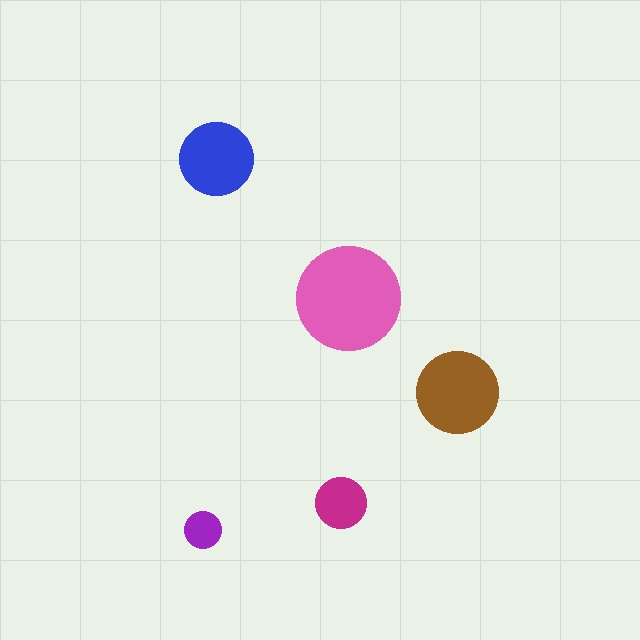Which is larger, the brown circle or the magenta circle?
The brown one.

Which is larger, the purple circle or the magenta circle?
The magenta one.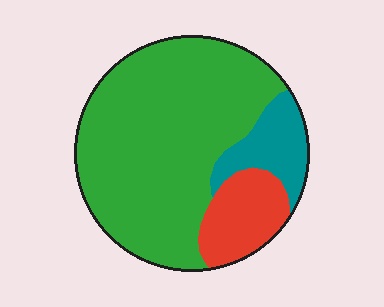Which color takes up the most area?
Green, at roughly 70%.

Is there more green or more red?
Green.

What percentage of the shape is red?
Red takes up about one sixth (1/6) of the shape.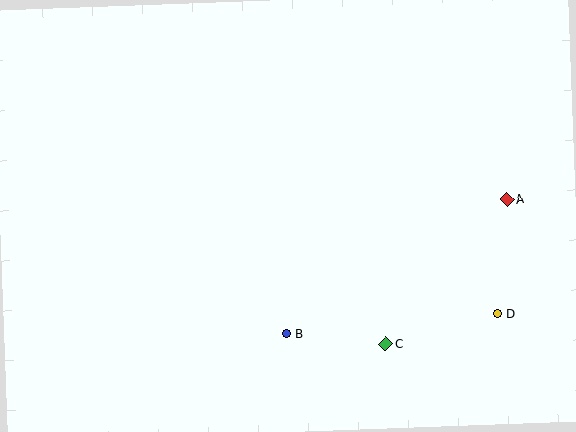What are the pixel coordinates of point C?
Point C is at (386, 344).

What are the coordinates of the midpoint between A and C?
The midpoint between A and C is at (446, 272).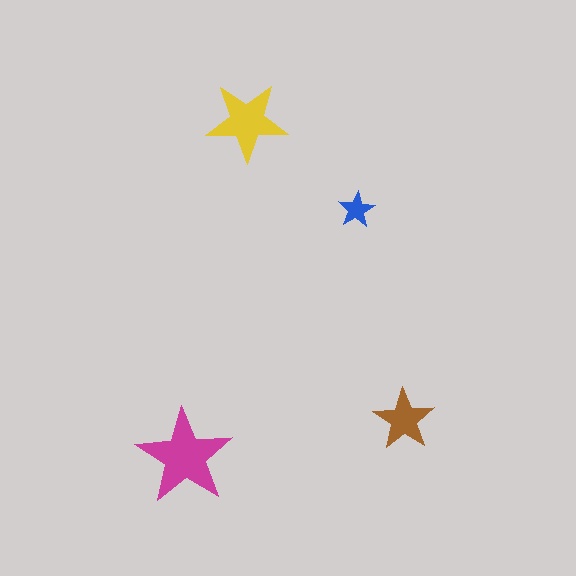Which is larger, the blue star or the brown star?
The brown one.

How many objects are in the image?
There are 4 objects in the image.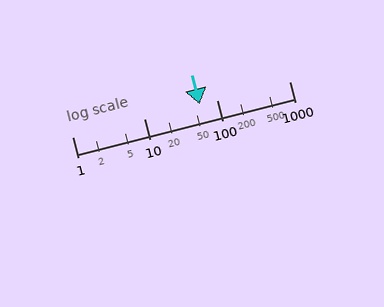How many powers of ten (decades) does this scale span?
The scale spans 3 decades, from 1 to 1000.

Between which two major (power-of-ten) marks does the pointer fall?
The pointer is between 10 and 100.